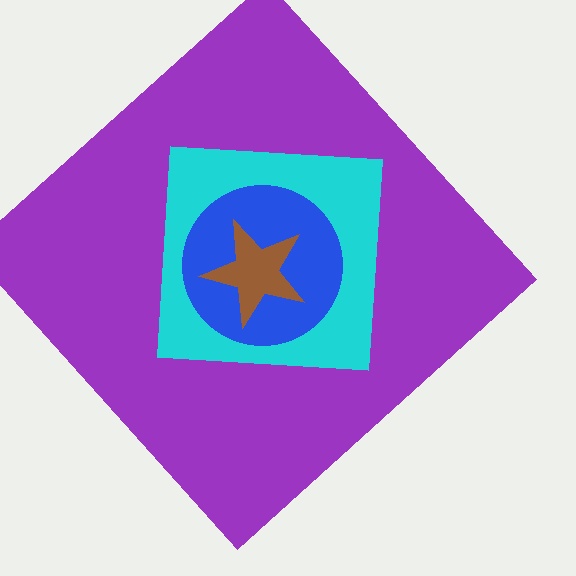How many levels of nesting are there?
4.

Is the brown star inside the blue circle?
Yes.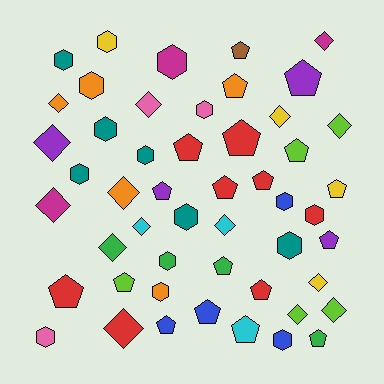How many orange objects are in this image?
There are 5 orange objects.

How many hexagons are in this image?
There are 16 hexagons.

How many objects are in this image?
There are 50 objects.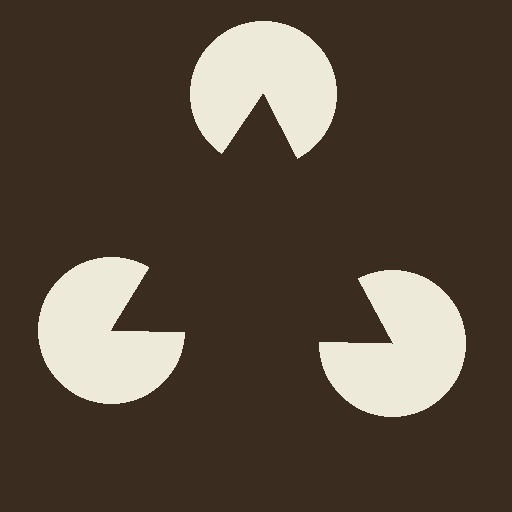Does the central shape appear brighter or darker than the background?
It typically appears slightly darker than the background, even though no actual brightness change is drawn.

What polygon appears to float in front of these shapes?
An illusory triangle — its edges are inferred from the aligned wedge cuts in the pac-man discs, not physically drawn.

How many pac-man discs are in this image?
There are 3 — one at each vertex of the illusory triangle.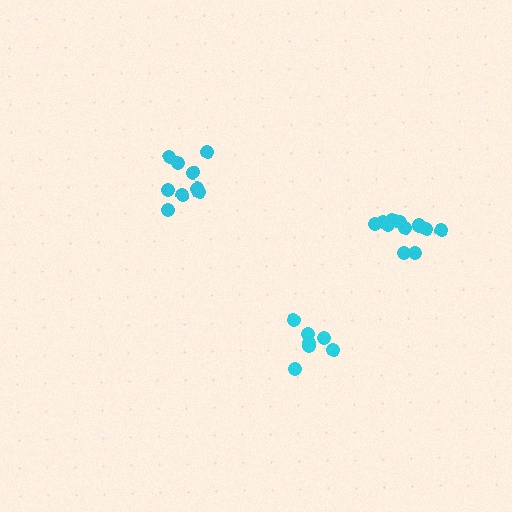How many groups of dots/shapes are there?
There are 3 groups.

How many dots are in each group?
Group 1: 9 dots, Group 2: 7 dots, Group 3: 12 dots (28 total).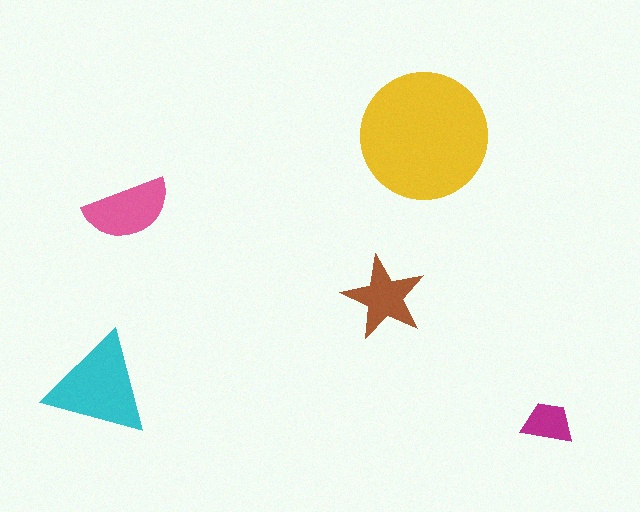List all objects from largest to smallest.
The yellow circle, the cyan triangle, the pink semicircle, the brown star, the magenta trapezoid.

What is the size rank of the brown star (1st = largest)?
4th.